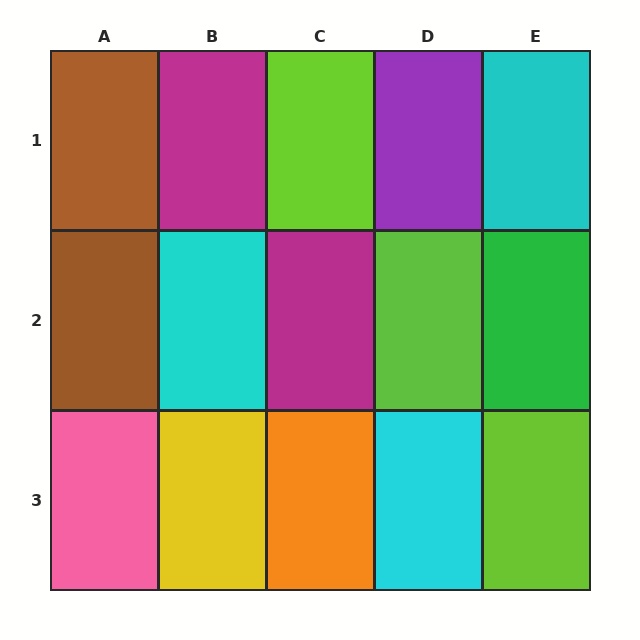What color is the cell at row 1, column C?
Lime.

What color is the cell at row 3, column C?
Orange.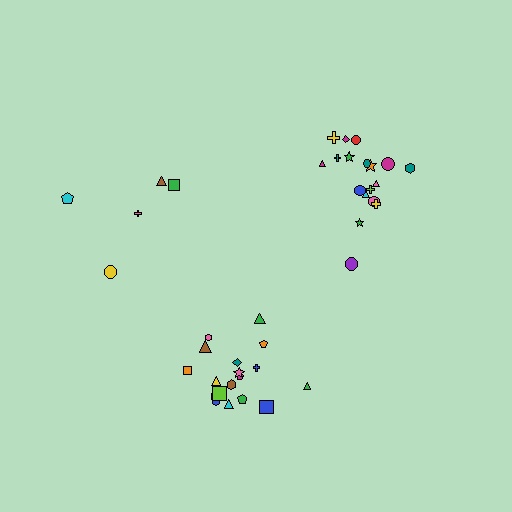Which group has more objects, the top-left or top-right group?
The top-right group.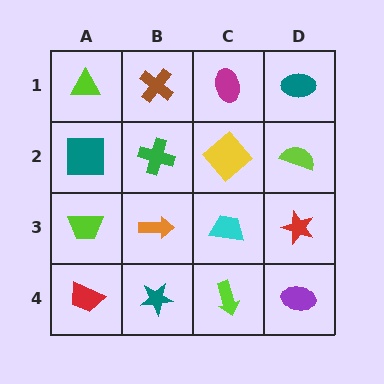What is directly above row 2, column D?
A teal ellipse.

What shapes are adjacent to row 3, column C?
A yellow diamond (row 2, column C), a lime arrow (row 4, column C), an orange arrow (row 3, column B), a red star (row 3, column D).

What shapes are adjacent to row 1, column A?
A teal square (row 2, column A), a brown cross (row 1, column B).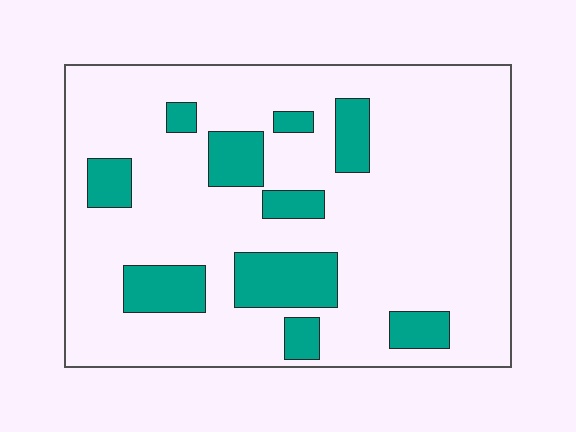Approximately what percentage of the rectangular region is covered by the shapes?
Approximately 20%.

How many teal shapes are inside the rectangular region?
10.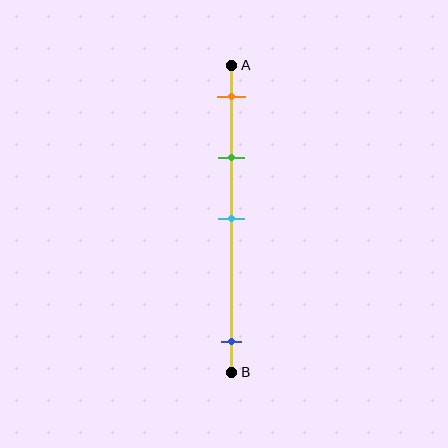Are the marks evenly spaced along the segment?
No, the marks are not evenly spaced.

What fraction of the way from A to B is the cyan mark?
The cyan mark is approximately 50% (0.5) of the way from A to B.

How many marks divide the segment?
There are 4 marks dividing the segment.